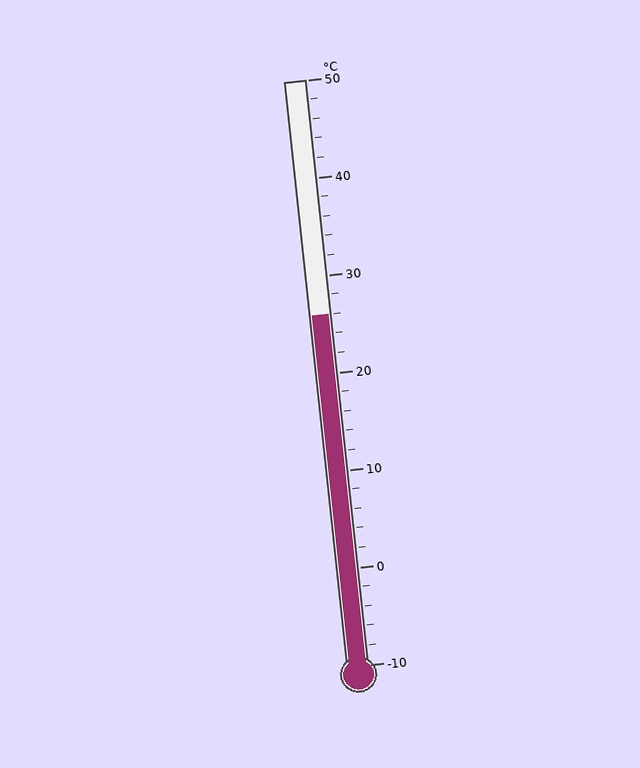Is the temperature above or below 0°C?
The temperature is above 0°C.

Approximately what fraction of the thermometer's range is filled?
The thermometer is filled to approximately 60% of its range.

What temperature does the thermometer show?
The thermometer shows approximately 26°C.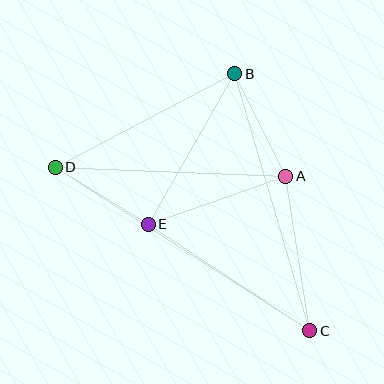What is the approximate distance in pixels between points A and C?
The distance between A and C is approximately 156 pixels.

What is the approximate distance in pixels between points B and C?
The distance between B and C is approximately 268 pixels.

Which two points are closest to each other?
Points D and E are closest to each other.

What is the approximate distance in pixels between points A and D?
The distance between A and D is approximately 230 pixels.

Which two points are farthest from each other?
Points C and D are farthest from each other.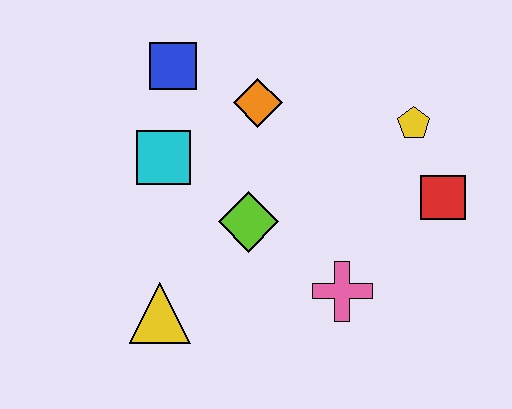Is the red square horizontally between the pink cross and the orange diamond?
No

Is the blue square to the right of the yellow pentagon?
No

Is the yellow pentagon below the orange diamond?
Yes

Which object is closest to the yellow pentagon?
The red square is closest to the yellow pentagon.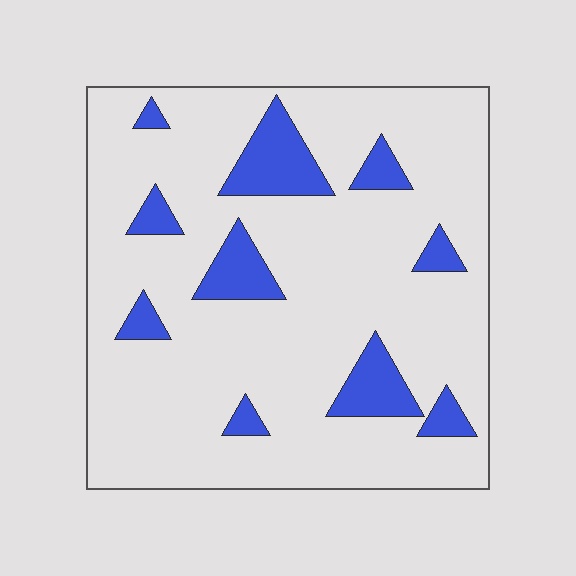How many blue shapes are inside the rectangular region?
10.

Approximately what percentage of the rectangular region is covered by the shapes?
Approximately 15%.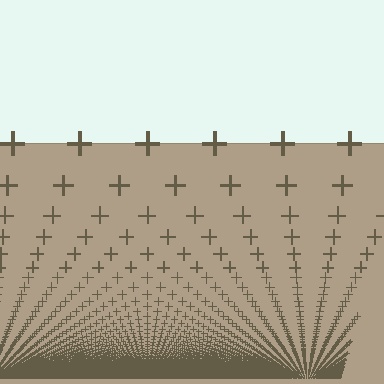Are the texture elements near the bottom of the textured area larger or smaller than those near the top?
Smaller. The gradient is inverted — elements near the bottom are smaller and denser.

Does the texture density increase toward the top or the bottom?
Density increases toward the bottom.